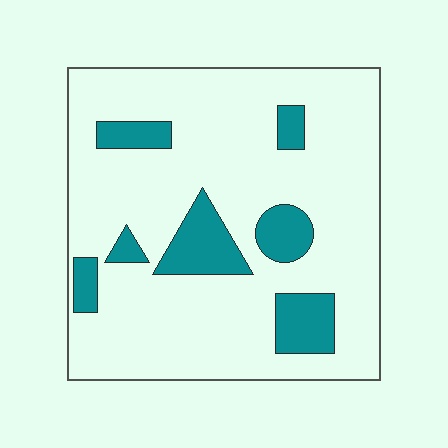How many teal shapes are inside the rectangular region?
7.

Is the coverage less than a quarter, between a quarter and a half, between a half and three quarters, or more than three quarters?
Less than a quarter.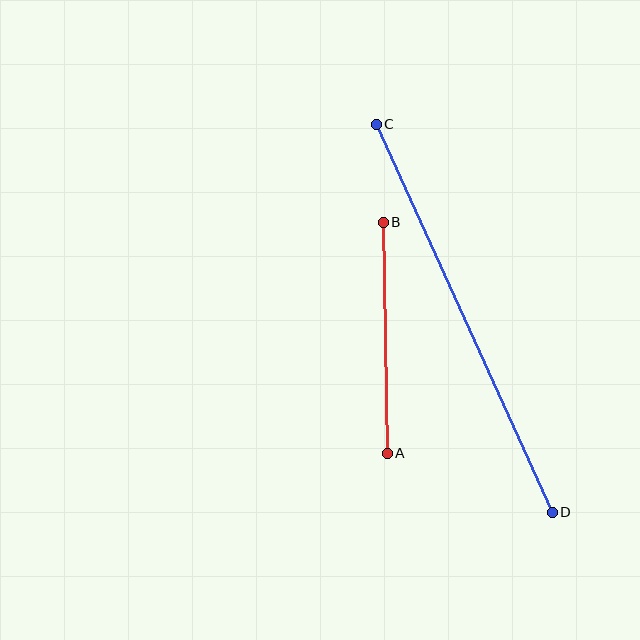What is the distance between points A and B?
The distance is approximately 231 pixels.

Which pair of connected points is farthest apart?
Points C and D are farthest apart.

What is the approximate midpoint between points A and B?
The midpoint is at approximately (385, 338) pixels.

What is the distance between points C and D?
The distance is approximately 426 pixels.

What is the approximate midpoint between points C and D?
The midpoint is at approximately (464, 318) pixels.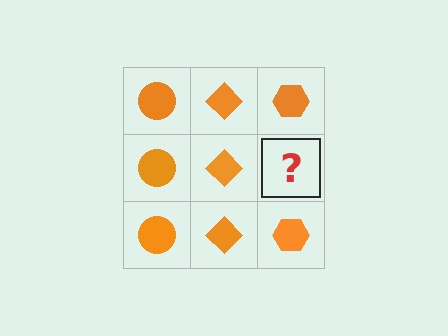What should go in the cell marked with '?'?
The missing cell should contain an orange hexagon.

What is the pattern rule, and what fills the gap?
The rule is that each column has a consistent shape. The gap should be filled with an orange hexagon.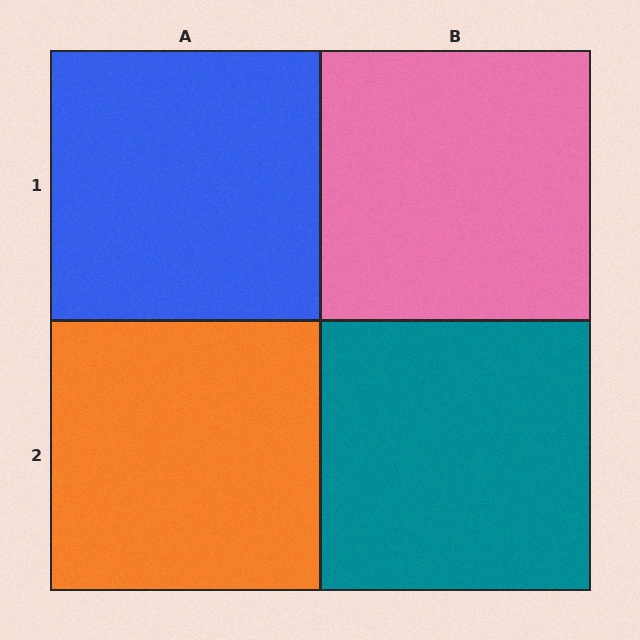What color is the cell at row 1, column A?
Blue.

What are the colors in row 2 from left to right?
Orange, teal.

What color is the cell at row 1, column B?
Pink.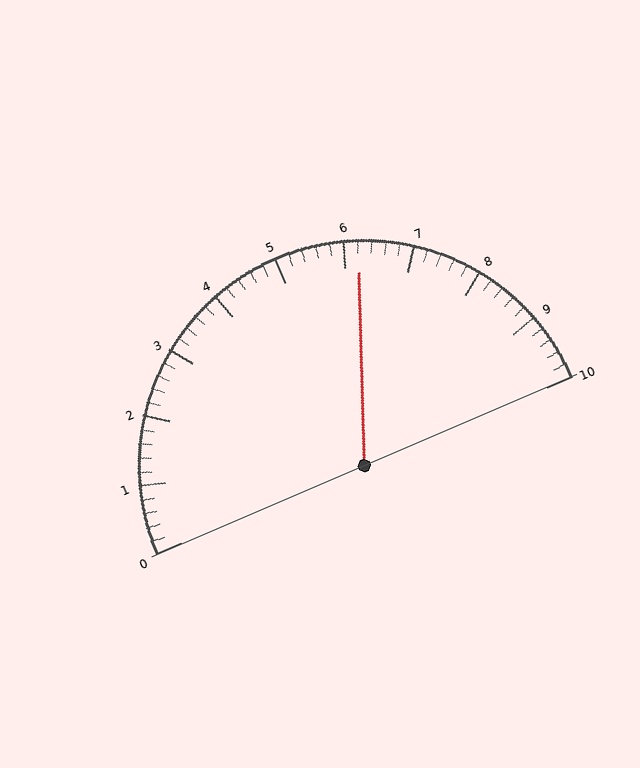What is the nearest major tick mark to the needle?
The nearest major tick mark is 6.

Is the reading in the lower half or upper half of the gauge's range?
The reading is in the upper half of the range (0 to 10).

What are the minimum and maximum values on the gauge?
The gauge ranges from 0 to 10.